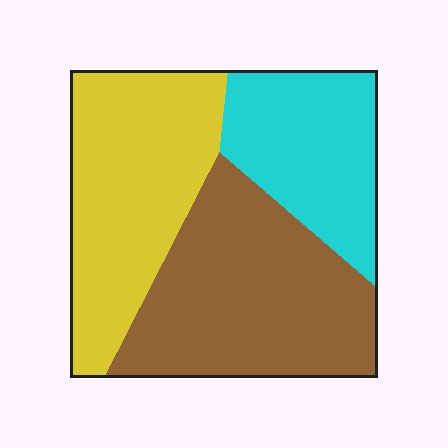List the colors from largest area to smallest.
From largest to smallest: brown, yellow, cyan.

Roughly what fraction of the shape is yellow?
Yellow covers 35% of the shape.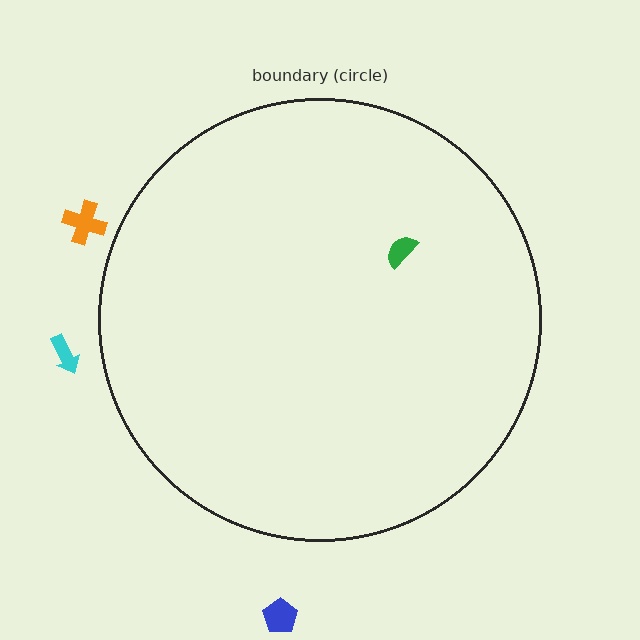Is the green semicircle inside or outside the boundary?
Inside.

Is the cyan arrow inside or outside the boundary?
Outside.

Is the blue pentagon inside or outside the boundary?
Outside.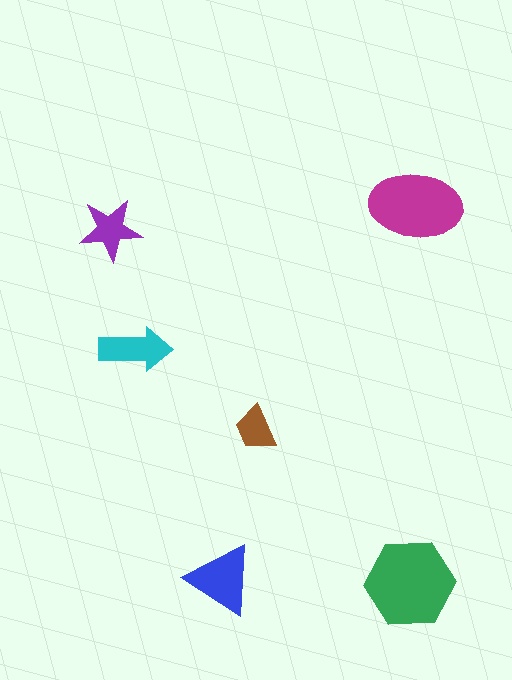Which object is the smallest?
The brown trapezoid.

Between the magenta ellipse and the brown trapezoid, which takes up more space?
The magenta ellipse.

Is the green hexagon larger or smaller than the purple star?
Larger.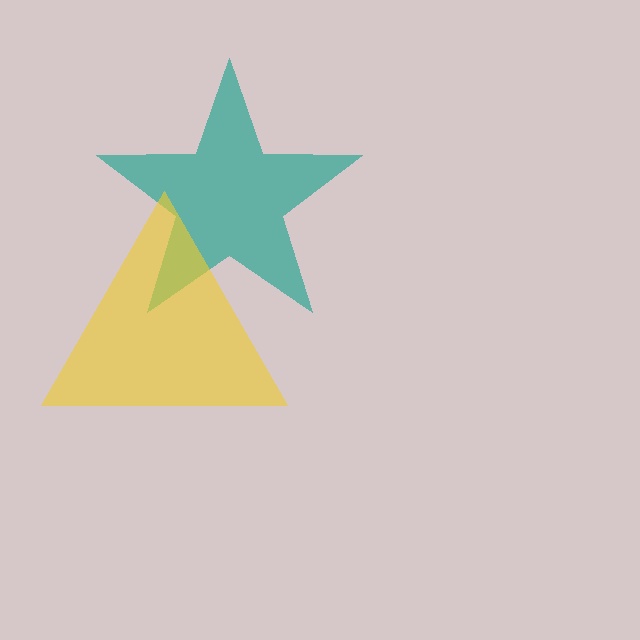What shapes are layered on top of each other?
The layered shapes are: a teal star, a yellow triangle.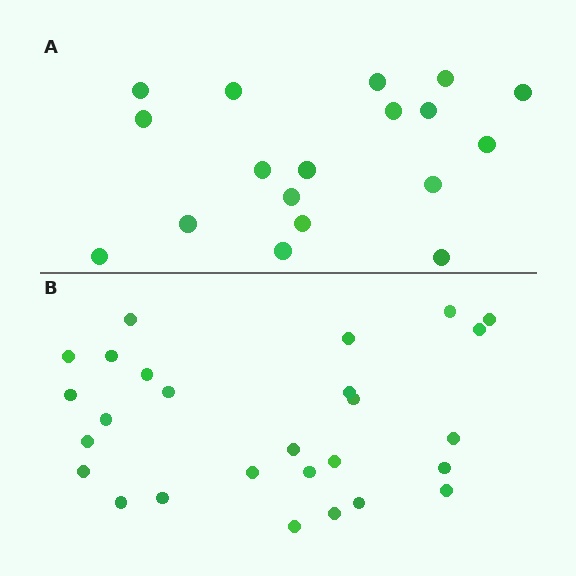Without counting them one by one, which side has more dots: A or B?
Region B (the bottom region) has more dots.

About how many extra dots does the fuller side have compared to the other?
Region B has roughly 8 or so more dots than region A.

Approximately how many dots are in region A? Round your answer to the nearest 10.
About 20 dots. (The exact count is 18, which rounds to 20.)